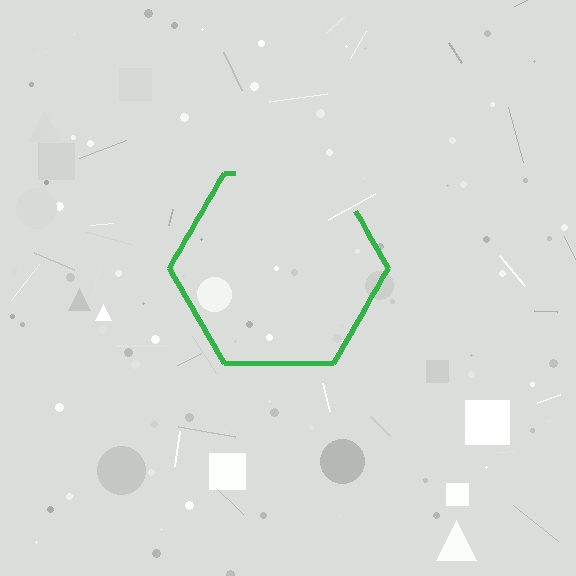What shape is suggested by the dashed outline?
The dashed outline suggests a hexagon.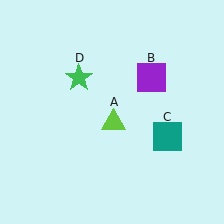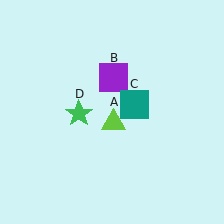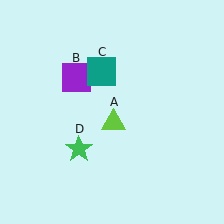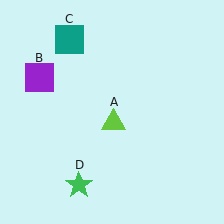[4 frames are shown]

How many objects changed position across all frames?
3 objects changed position: purple square (object B), teal square (object C), green star (object D).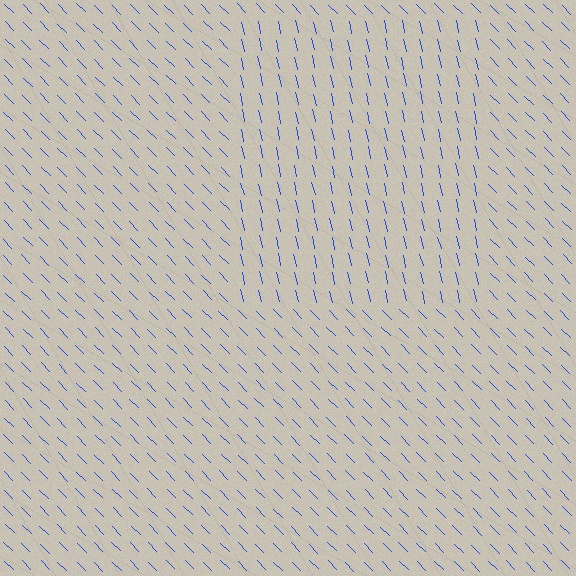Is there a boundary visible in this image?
Yes, there is a texture boundary formed by a change in line orientation.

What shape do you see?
I see a rectangle.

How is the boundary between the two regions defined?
The boundary is defined purely by a change in line orientation (approximately 32 degrees difference). All lines are the same color and thickness.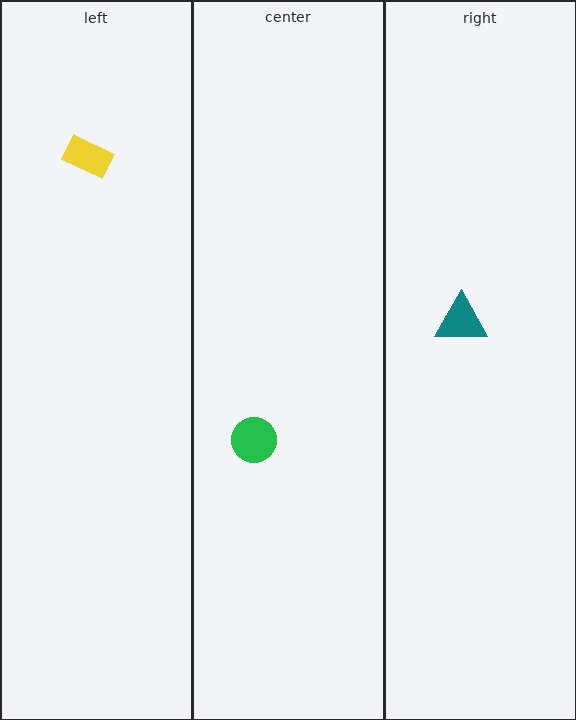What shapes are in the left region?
The yellow rectangle.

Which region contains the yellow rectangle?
The left region.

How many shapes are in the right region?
1.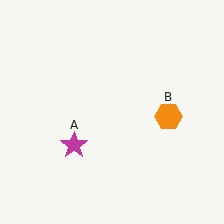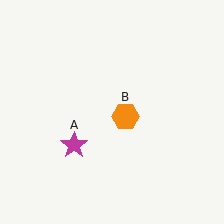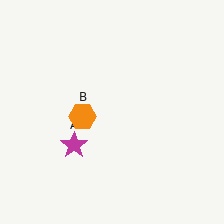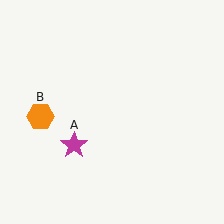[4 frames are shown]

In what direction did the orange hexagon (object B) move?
The orange hexagon (object B) moved left.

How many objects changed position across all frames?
1 object changed position: orange hexagon (object B).